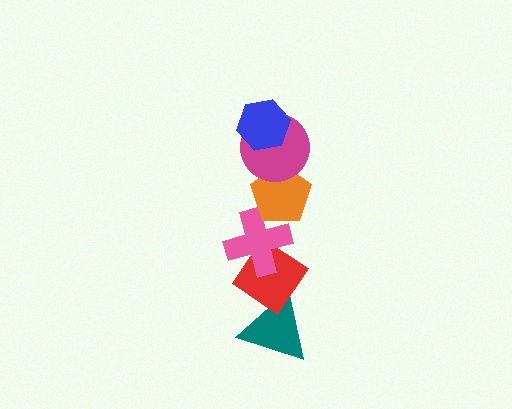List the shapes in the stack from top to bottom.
From top to bottom: the blue hexagon, the magenta circle, the orange pentagon, the pink cross, the red diamond, the teal triangle.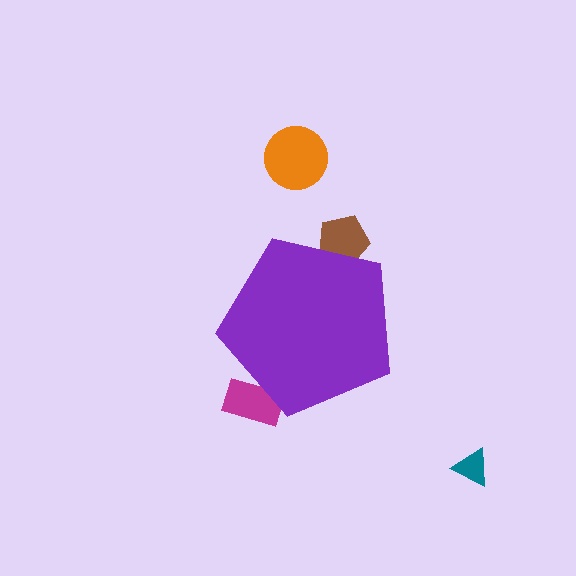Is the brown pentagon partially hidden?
Yes, the brown pentagon is partially hidden behind the purple pentagon.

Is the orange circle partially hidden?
No, the orange circle is fully visible.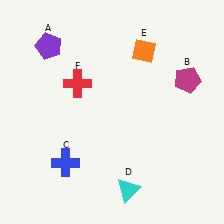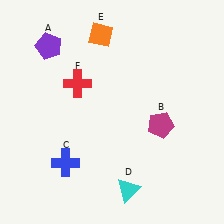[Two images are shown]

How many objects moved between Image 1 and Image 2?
2 objects moved between the two images.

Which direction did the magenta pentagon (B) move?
The magenta pentagon (B) moved down.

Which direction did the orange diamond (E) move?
The orange diamond (E) moved left.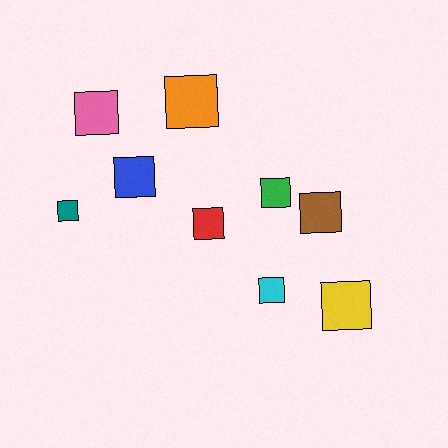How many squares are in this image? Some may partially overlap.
There are 9 squares.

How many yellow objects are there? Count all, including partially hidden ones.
There is 1 yellow object.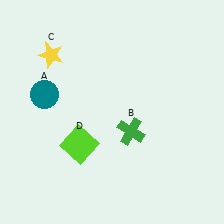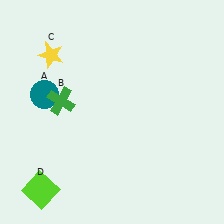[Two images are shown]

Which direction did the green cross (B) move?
The green cross (B) moved left.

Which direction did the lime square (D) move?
The lime square (D) moved down.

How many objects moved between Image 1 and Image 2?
2 objects moved between the two images.